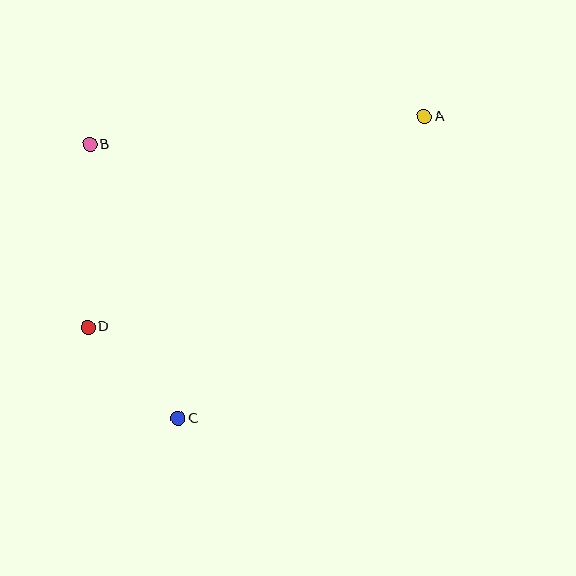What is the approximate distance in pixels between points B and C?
The distance between B and C is approximately 288 pixels.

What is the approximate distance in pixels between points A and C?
The distance between A and C is approximately 389 pixels.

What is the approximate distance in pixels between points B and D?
The distance between B and D is approximately 183 pixels.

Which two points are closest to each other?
Points C and D are closest to each other.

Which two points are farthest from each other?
Points A and D are farthest from each other.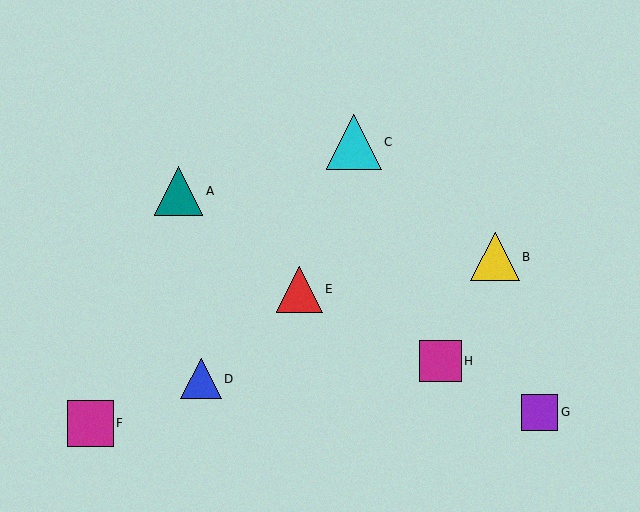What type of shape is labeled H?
Shape H is a magenta square.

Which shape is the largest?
The cyan triangle (labeled C) is the largest.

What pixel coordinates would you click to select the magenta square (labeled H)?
Click at (440, 361) to select the magenta square H.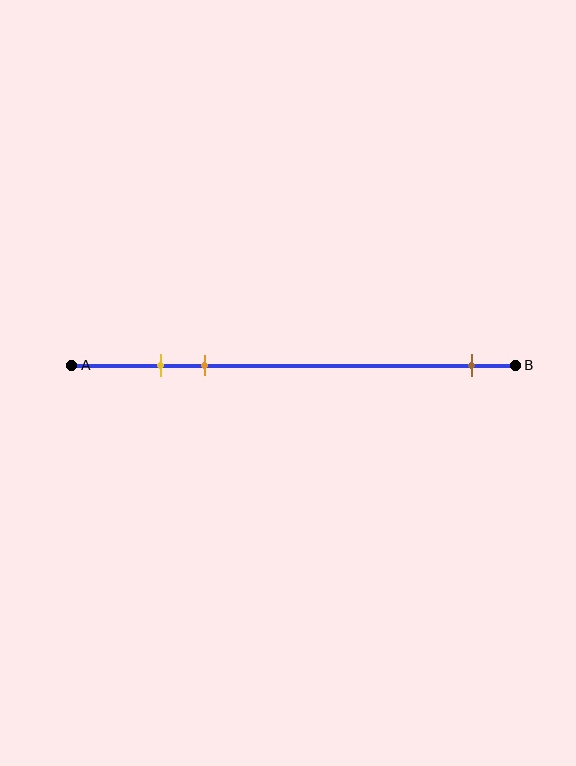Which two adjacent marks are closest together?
The yellow and orange marks are the closest adjacent pair.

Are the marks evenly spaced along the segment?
No, the marks are not evenly spaced.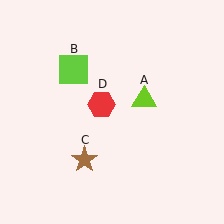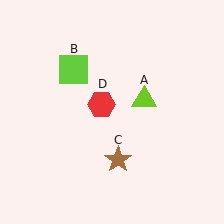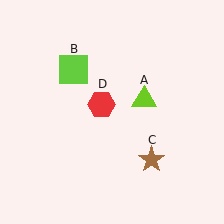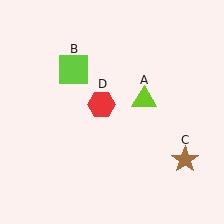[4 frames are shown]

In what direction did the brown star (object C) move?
The brown star (object C) moved right.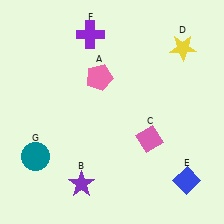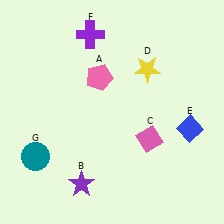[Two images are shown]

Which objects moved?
The objects that moved are: the yellow star (D), the blue diamond (E).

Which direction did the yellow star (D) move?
The yellow star (D) moved left.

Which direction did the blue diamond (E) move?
The blue diamond (E) moved up.